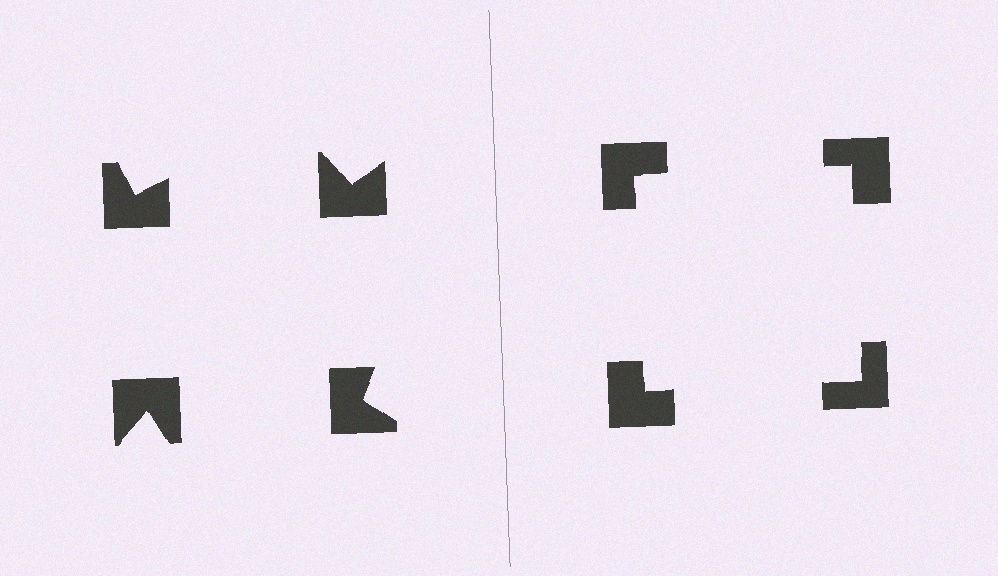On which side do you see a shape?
An illusory square appears on the right side. On the left side the wedge cuts are rotated, so no coherent shape forms.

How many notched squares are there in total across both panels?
8 — 4 on each side.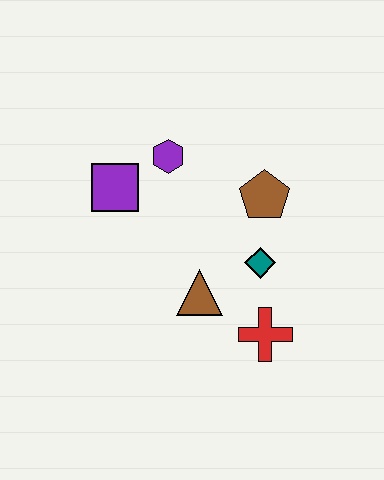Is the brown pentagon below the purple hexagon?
Yes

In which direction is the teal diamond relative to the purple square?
The teal diamond is to the right of the purple square.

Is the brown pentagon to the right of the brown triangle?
Yes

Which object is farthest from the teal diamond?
The purple square is farthest from the teal diamond.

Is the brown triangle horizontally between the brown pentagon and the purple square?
Yes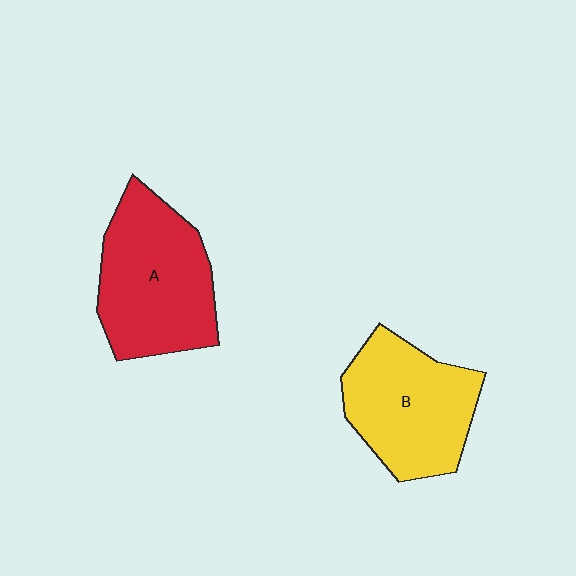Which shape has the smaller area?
Shape B (yellow).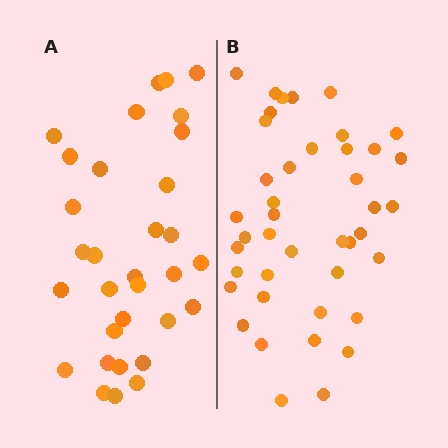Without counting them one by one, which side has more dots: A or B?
Region B (the right region) has more dots.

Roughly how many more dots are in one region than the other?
Region B has roughly 10 or so more dots than region A.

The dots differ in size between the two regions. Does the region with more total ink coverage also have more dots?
No. Region A has more total ink coverage because its dots are larger, but region B actually contains more individual dots. Total area can be misleading — the number of items is what matters here.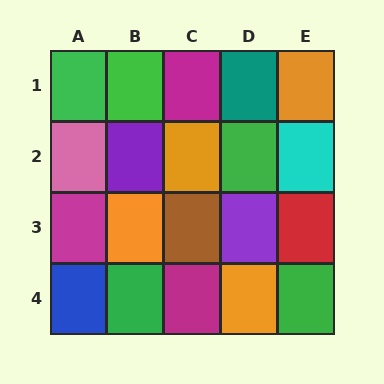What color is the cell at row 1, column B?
Green.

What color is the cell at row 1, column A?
Green.